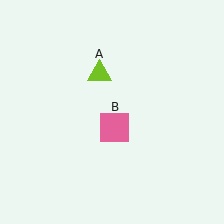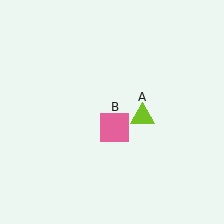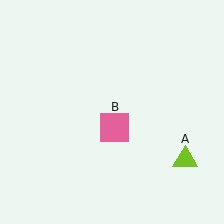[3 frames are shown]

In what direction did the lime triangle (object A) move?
The lime triangle (object A) moved down and to the right.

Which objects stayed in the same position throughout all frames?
Pink square (object B) remained stationary.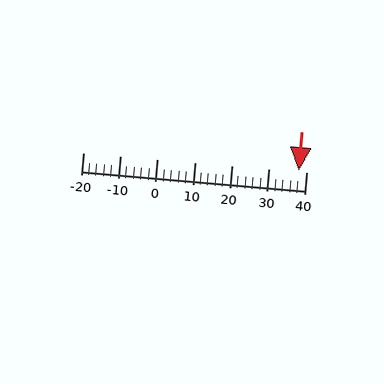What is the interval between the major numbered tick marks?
The major tick marks are spaced 10 units apart.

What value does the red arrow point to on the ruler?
The red arrow points to approximately 38.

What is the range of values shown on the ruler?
The ruler shows values from -20 to 40.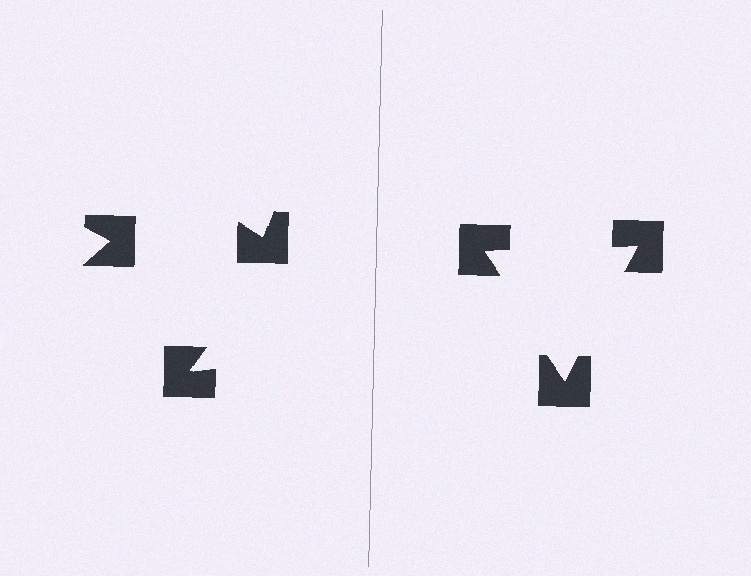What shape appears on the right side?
An illusory triangle.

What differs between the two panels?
The notched squares are positioned identically on both sides; only the wedge orientations differ. On the right they align to a triangle; on the left they are misaligned.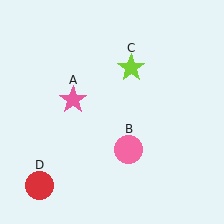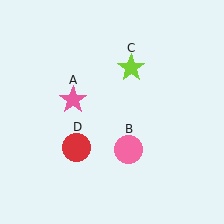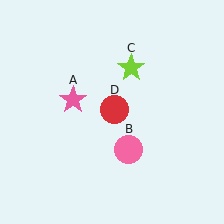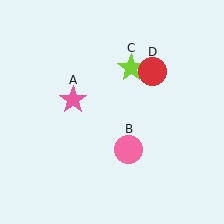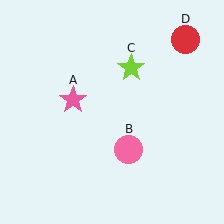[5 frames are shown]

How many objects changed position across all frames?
1 object changed position: red circle (object D).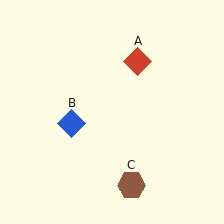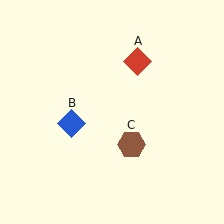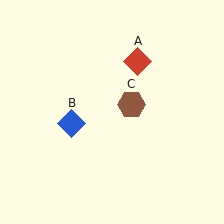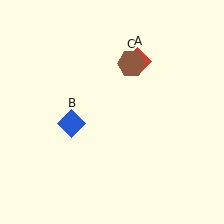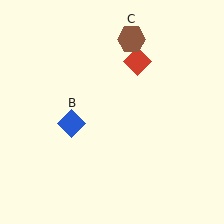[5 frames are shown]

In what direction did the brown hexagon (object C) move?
The brown hexagon (object C) moved up.